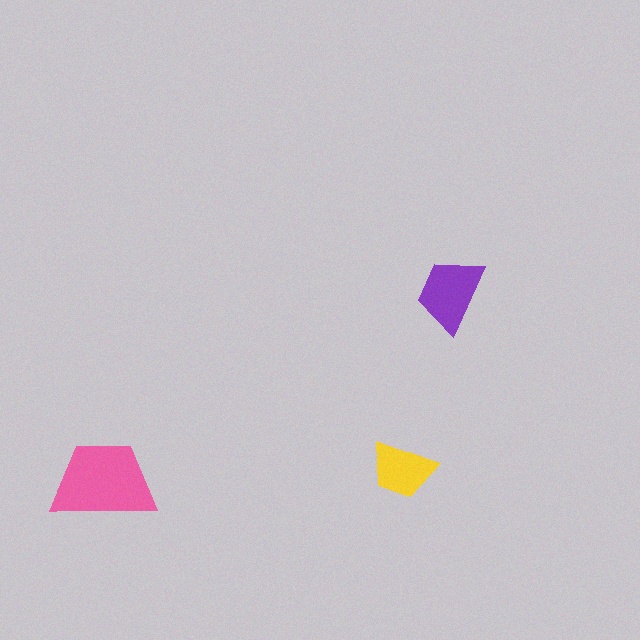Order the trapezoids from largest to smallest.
the pink one, the purple one, the yellow one.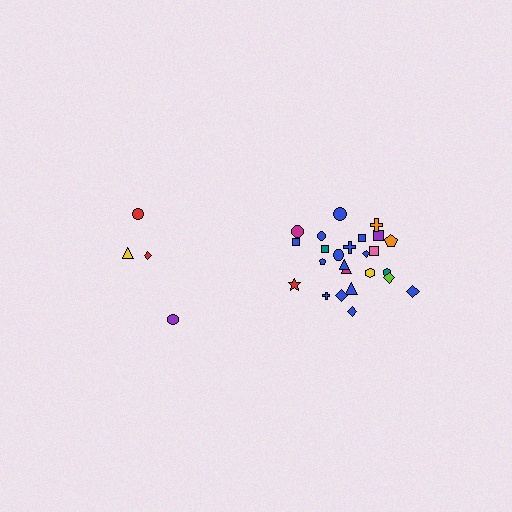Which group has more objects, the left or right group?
The right group.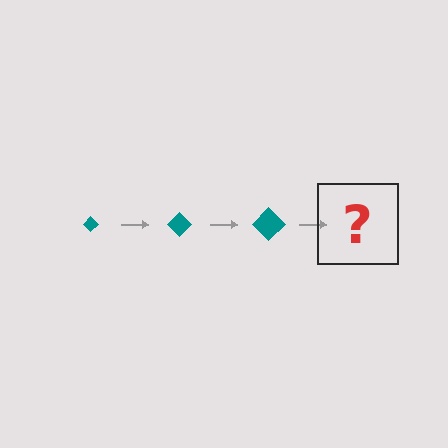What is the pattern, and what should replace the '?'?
The pattern is that the diamond gets progressively larger each step. The '?' should be a teal diamond, larger than the previous one.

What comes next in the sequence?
The next element should be a teal diamond, larger than the previous one.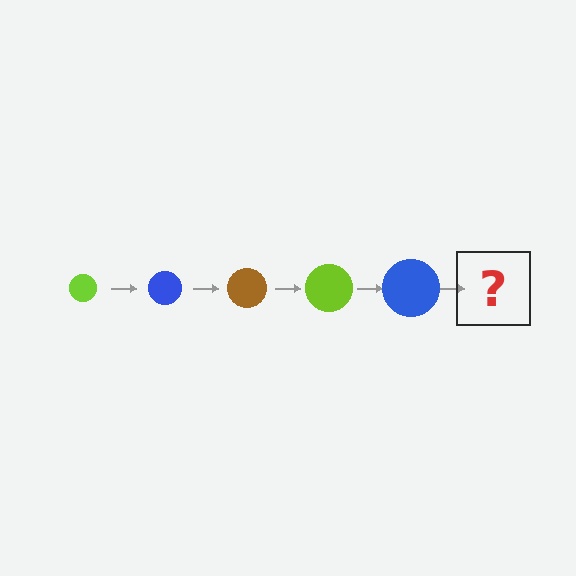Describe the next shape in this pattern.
It should be a brown circle, larger than the previous one.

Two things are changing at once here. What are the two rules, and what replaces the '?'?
The two rules are that the circle grows larger each step and the color cycles through lime, blue, and brown. The '?' should be a brown circle, larger than the previous one.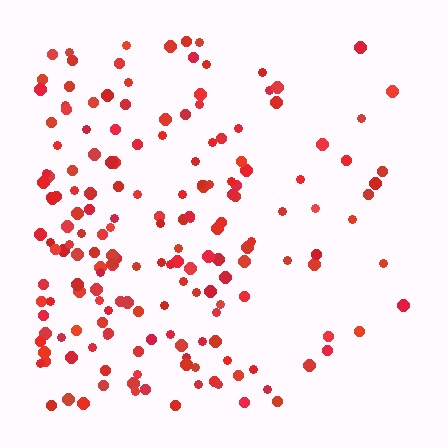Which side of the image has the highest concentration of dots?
The left.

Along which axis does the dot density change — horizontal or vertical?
Horizontal.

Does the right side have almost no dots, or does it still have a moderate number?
Still a moderate number, just noticeably fewer than the left.